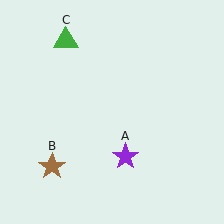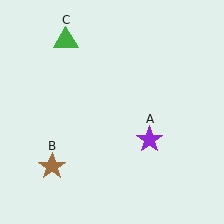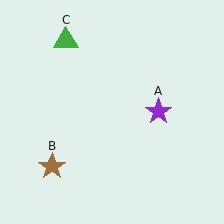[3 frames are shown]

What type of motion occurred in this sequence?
The purple star (object A) rotated counterclockwise around the center of the scene.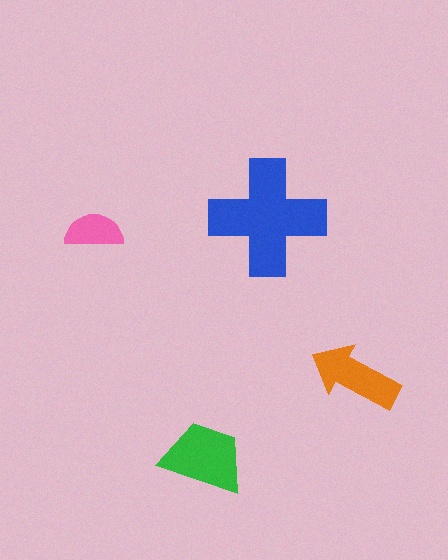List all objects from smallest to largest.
The pink semicircle, the orange arrow, the green trapezoid, the blue cross.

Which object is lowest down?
The green trapezoid is bottommost.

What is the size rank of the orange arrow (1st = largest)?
3rd.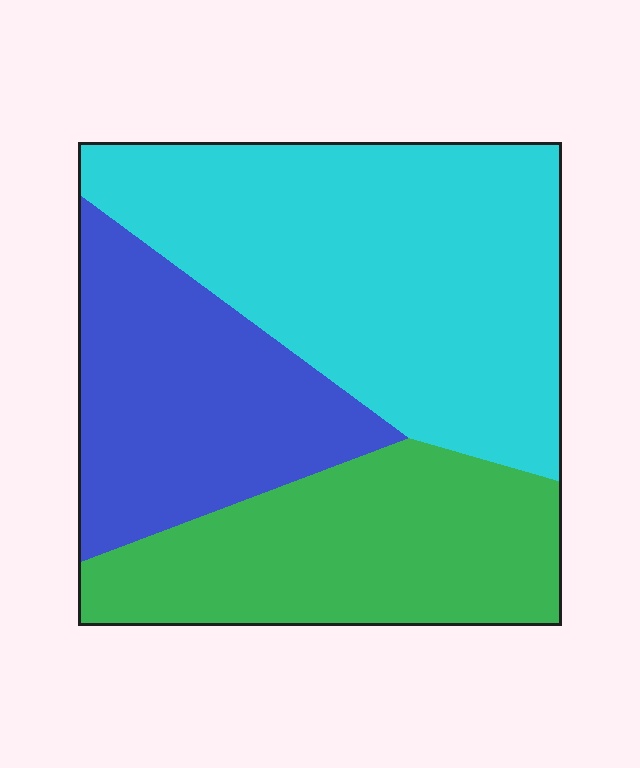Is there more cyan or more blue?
Cyan.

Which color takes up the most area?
Cyan, at roughly 45%.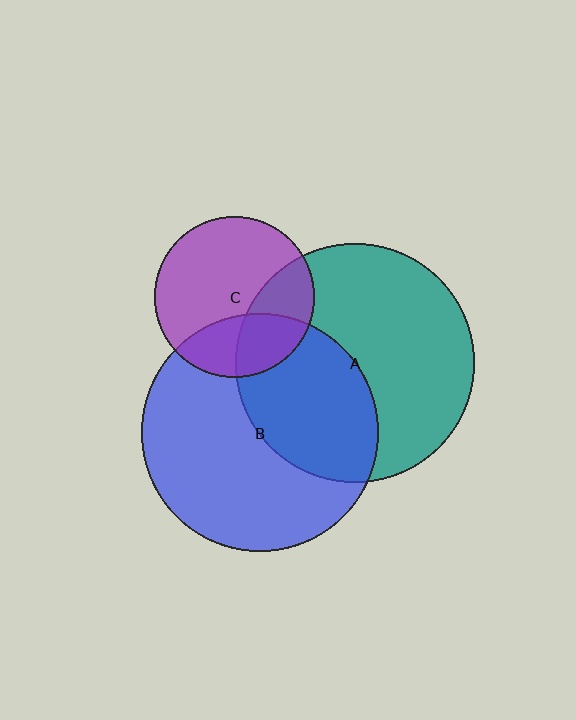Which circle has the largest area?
Circle A (teal).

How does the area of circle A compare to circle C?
Approximately 2.2 times.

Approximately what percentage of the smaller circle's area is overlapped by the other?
Approximately 30%.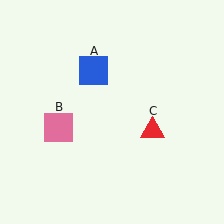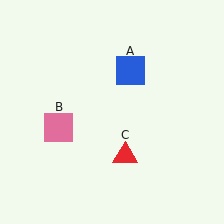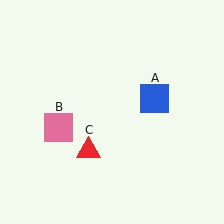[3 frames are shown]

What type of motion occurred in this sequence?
The blue square (object A), red triangle (object C) rotated clockwise around the center of the scene.